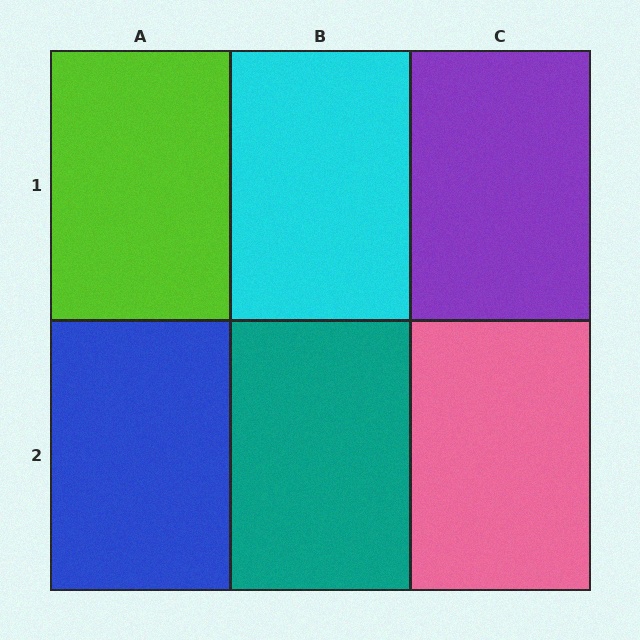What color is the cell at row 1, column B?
Cyan.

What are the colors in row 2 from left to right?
Blue, teal, pink.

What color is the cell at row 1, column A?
Lime.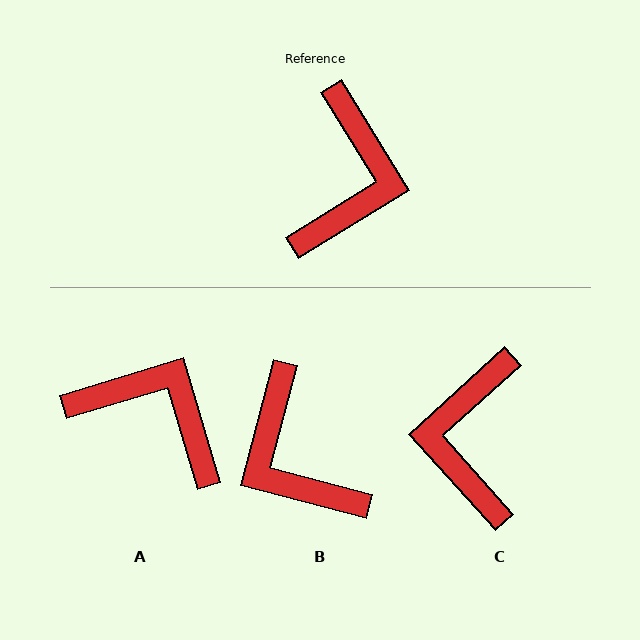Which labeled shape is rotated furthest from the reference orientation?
C, about 170 degrees away.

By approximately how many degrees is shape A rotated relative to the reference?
Approximately 75 degrees counter-clockwise.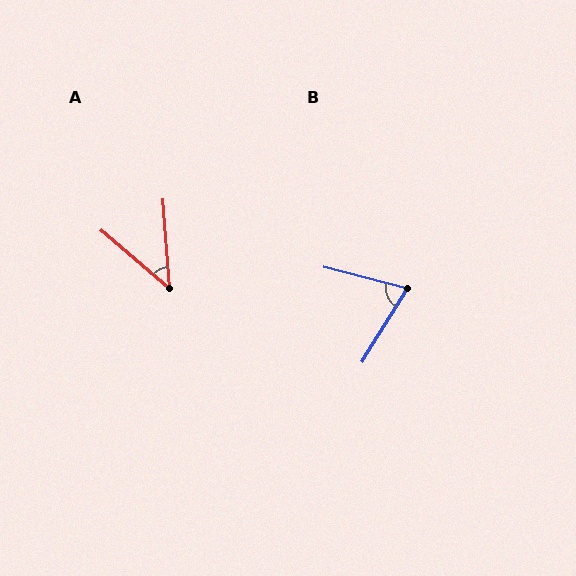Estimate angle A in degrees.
Approximately 45 degrees.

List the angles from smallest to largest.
A (45°), B (72°).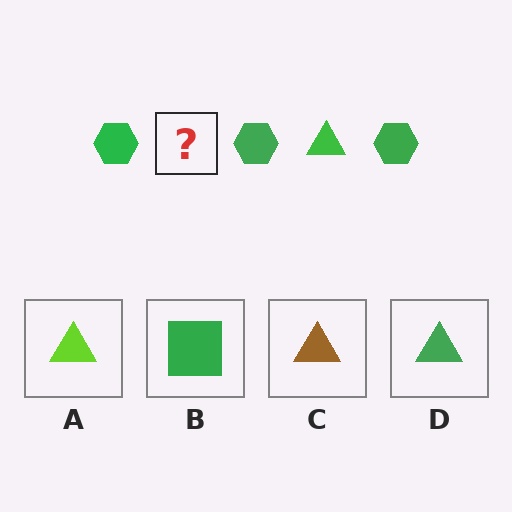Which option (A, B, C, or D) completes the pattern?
D.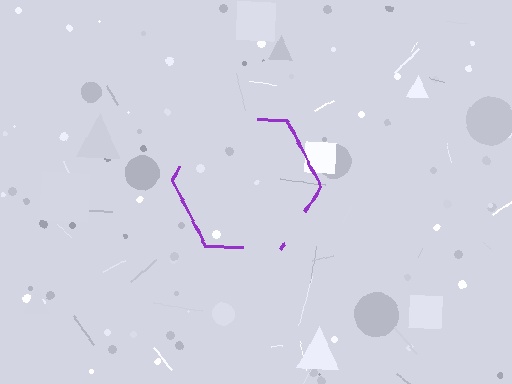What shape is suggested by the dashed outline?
The dashed outline suggests a hexagon.